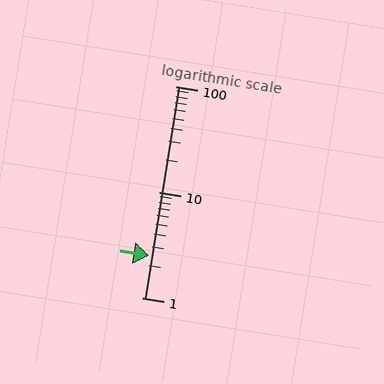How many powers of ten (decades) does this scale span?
The scale spans 2 decades, from 1 to 100.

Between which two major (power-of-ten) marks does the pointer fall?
The pointer is between 1 and 10.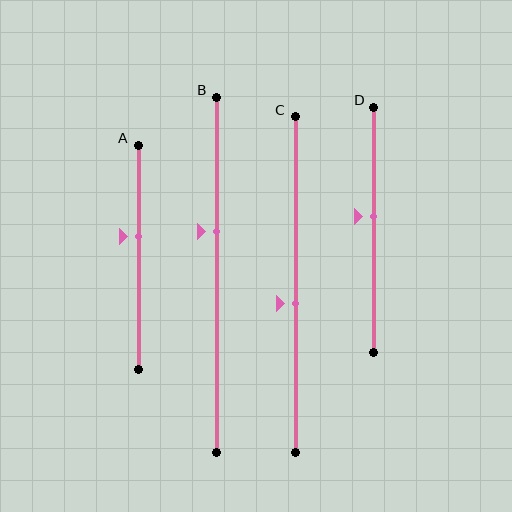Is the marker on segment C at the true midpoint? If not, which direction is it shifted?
No, the marker on segment C is shifted downward by about 6% of the segment length.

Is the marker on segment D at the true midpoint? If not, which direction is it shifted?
No, the marker on segment D is shifted upward by about 5% of the segment length.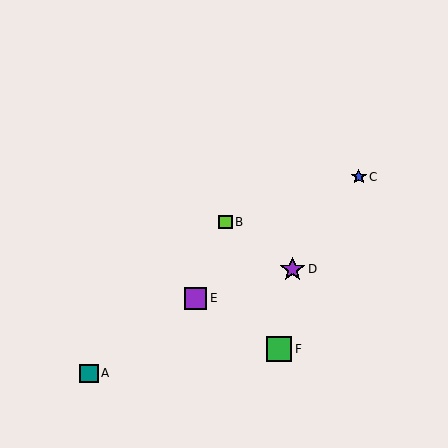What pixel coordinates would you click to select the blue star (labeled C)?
Click at (359, 177) to select the blue star C.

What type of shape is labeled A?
Shape A is a teal square.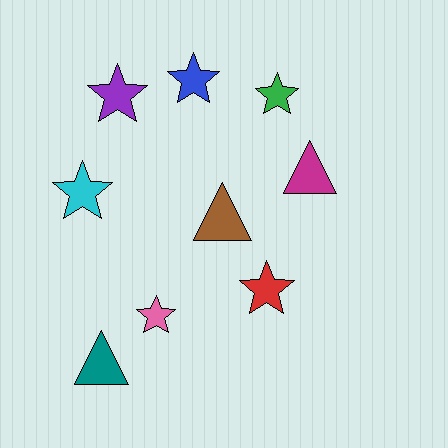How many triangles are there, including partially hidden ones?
There are 3 triangles.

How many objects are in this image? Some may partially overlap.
There are 9 objects.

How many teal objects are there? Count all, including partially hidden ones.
There is 1 teal object.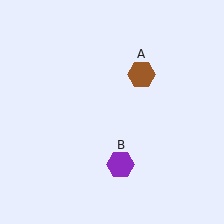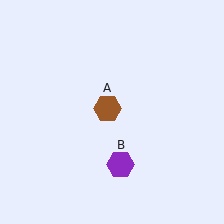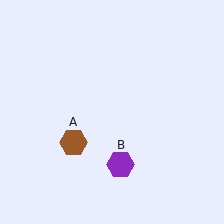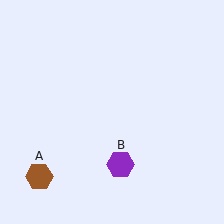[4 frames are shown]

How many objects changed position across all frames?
1 object changed position: brown hexagon (object A).